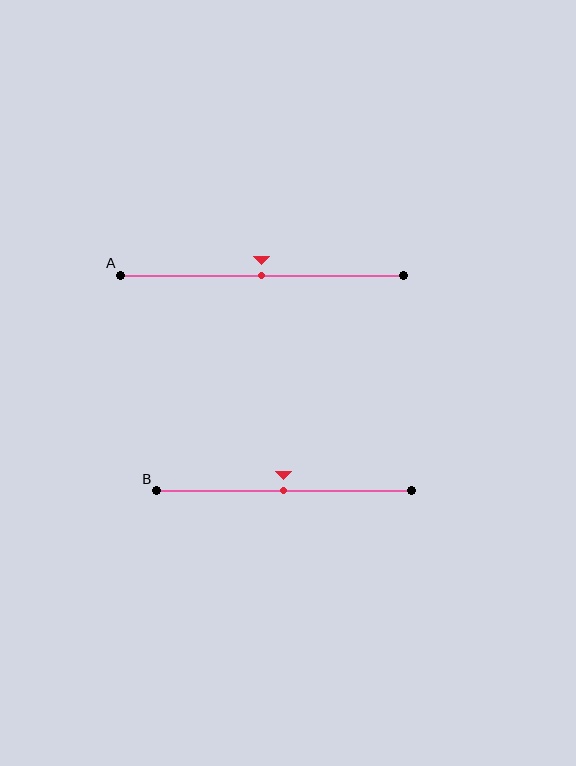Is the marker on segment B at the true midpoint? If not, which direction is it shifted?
Yes, the marker on segment B is at the true midpoint.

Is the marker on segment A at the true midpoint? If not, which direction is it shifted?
Yes, the marker on segment A is at the true midpoint.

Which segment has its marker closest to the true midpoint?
Segment A has its marker closest to the true midpoint.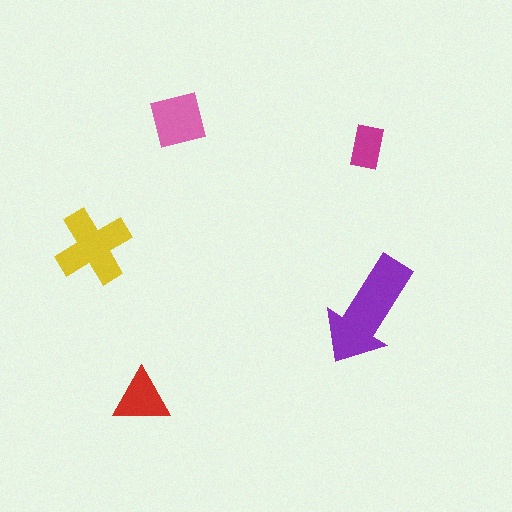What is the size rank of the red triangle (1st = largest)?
4th.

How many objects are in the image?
There are 5 objects in the image.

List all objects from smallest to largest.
The magenta rectangle, the red triangle, the pink square, the yellow cross, the purple arrow.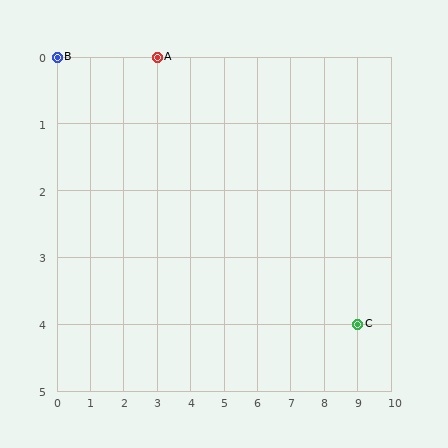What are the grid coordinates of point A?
Point A is at grid coordinates (3, 0).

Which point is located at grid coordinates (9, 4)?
Point C is at (9, 4).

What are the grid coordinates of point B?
Point B is at grid coordinates (0, 0).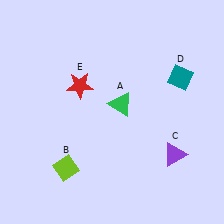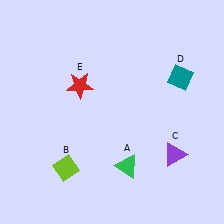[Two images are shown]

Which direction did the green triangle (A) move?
The green triangle (A) moved down.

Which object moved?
The green triangle (A) moved down.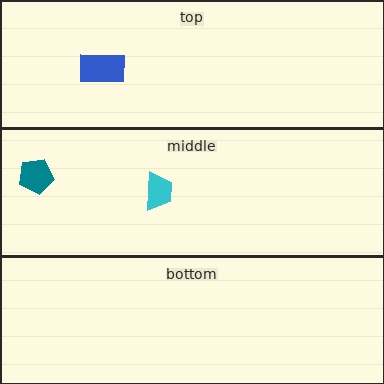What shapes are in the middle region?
The teal pentagon, the cyan trapezoid.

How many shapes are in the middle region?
2.